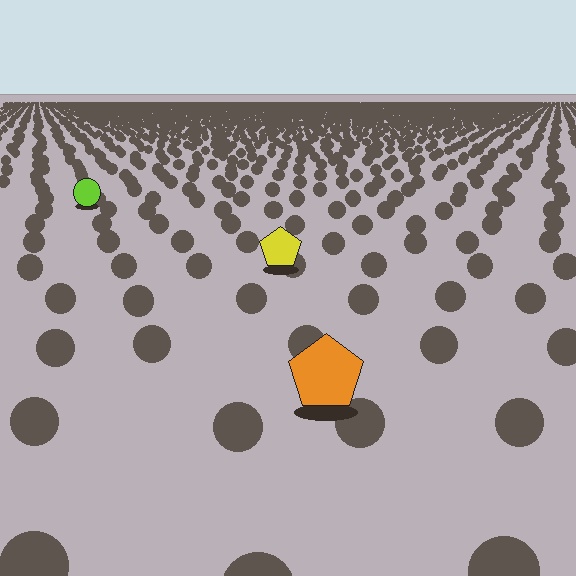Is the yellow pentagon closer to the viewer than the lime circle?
Yes. The yellow pentagon is closer — you can tell from the texture gradient: the ground texture is coarser near it.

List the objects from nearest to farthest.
From nearest to farthest: the orange pentagon, the yellow pentagon, the lime circle.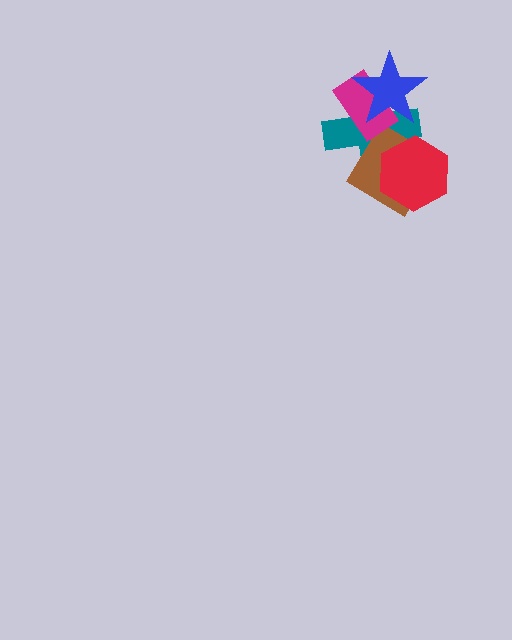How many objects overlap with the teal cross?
4 objects overlap with the teal cross.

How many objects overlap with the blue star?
2 objects overlap with the blue star.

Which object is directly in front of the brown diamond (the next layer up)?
The red hexagon is directly in front of the brown diamond.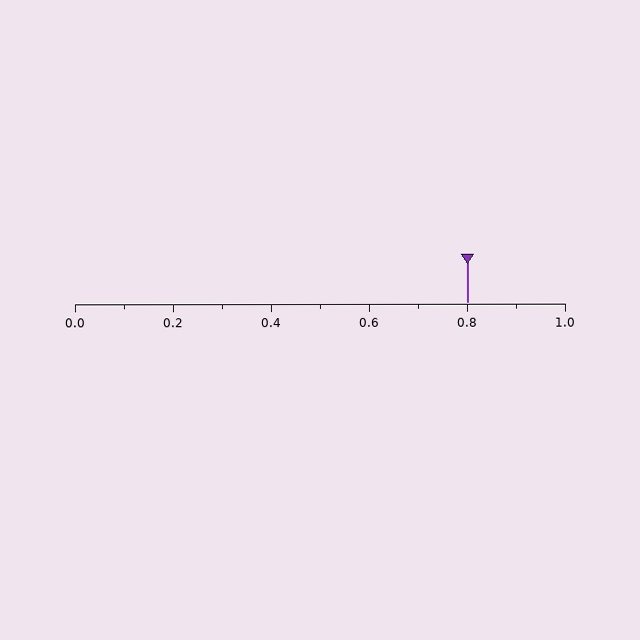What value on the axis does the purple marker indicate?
The marker indicates approximately 0.8.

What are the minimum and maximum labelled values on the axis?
The axis runs from 0.0 to 1.0.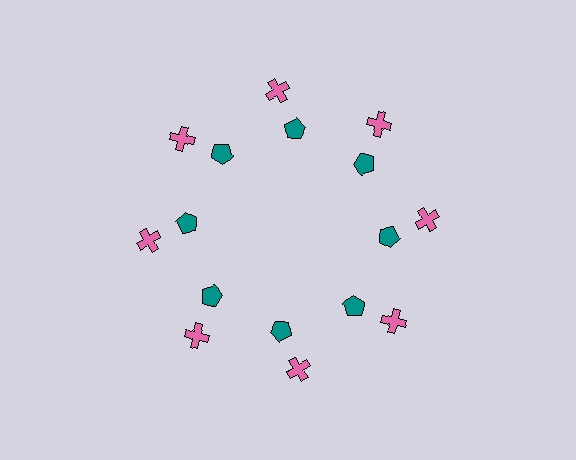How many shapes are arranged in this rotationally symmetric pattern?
There are 16 shapes, arranged in 8 groups of 2.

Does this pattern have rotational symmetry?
Yes, this pattern has 8-fold rotational symmetry. It looks the same after rotating 45 degrees around the center.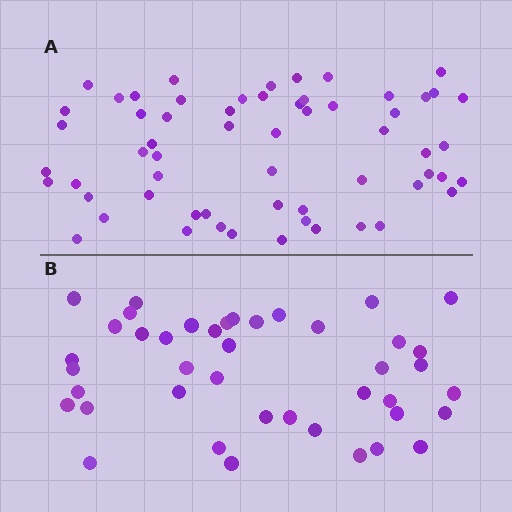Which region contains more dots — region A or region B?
Region A (the top region) has more dots.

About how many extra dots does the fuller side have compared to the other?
Region A has approximately 20 more dots than region B.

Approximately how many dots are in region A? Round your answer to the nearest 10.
About 60 dots.